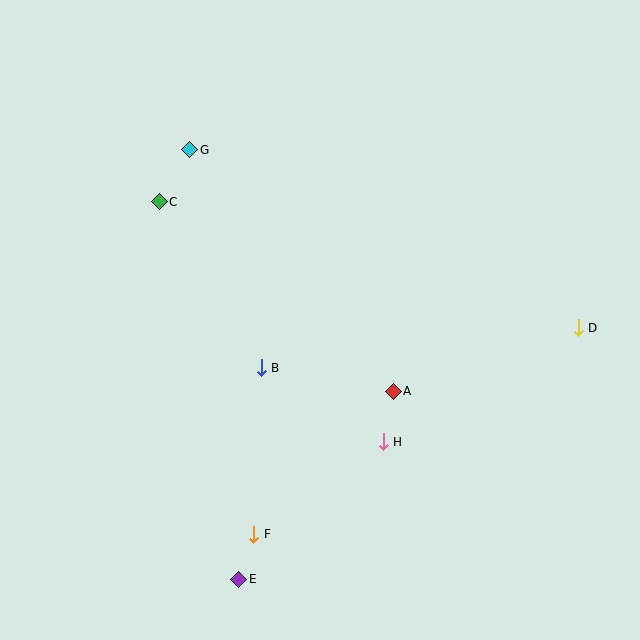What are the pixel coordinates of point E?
Point E is at (239, 579).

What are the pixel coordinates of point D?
Point D is at (578, 328).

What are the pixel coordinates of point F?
Point F is at (254, 534).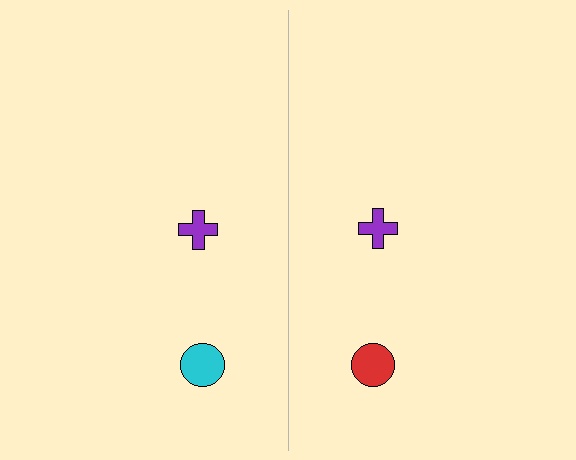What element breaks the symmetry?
The red circle on the right side breaks the symmetry — its mirror counterpart is cyan.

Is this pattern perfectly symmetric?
No, the pattern is not perfectly symmetric. The red circle on the right side breaks the symmetry — its mirror counterpart is cyan.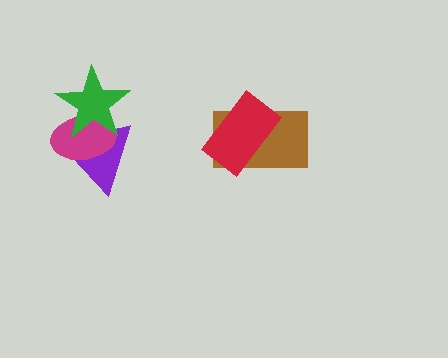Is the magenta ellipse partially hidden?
Yes, it is partially covered by another shape.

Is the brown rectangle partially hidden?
Yes, it is partially covered by another shape.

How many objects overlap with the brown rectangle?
1 object overlaps with the brown rectangle.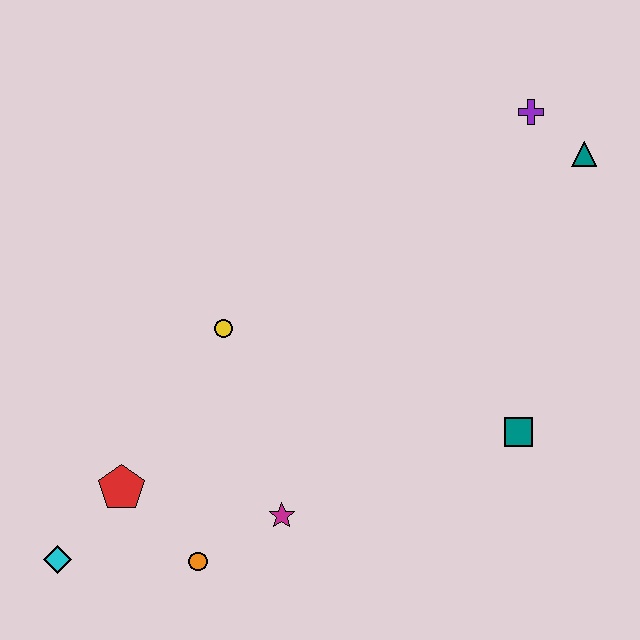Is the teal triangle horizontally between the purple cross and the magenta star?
No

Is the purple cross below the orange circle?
No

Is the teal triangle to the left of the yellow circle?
No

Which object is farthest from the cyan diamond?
The teal triangle is farthest from the cyan diamond.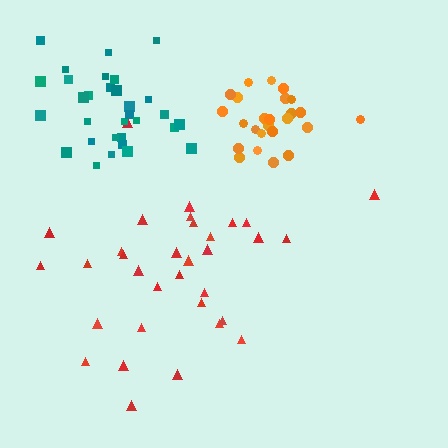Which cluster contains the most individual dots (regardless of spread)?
Red (33).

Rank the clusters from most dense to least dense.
orange, teal, red.